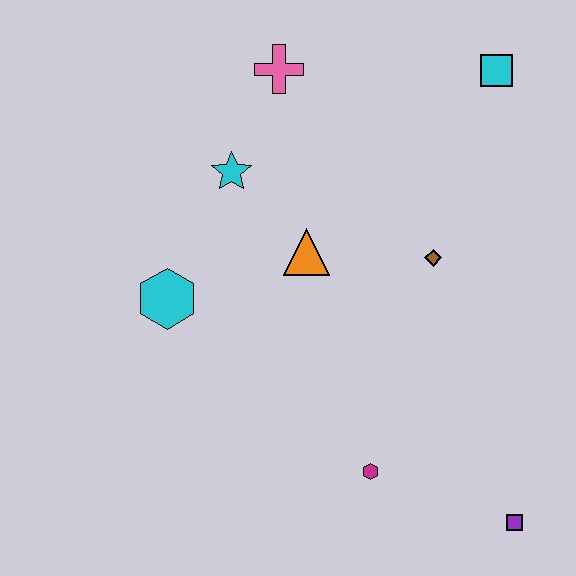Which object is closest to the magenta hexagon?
The purple square is closest to the magenta hexagon.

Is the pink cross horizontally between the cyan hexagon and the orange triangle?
Yes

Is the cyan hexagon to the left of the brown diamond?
Yes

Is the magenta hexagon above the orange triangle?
No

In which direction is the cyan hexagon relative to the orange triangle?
The cyan hexagon is to the left of the orange triangle.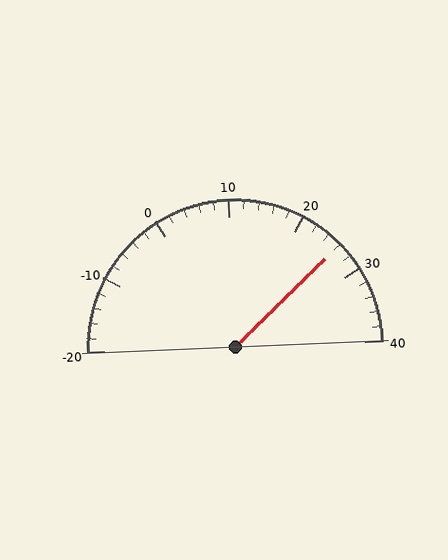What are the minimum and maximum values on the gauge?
The gauge ranges from -20 to 40.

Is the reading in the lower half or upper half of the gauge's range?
The reading is in the upper half of the range (-20 to 40).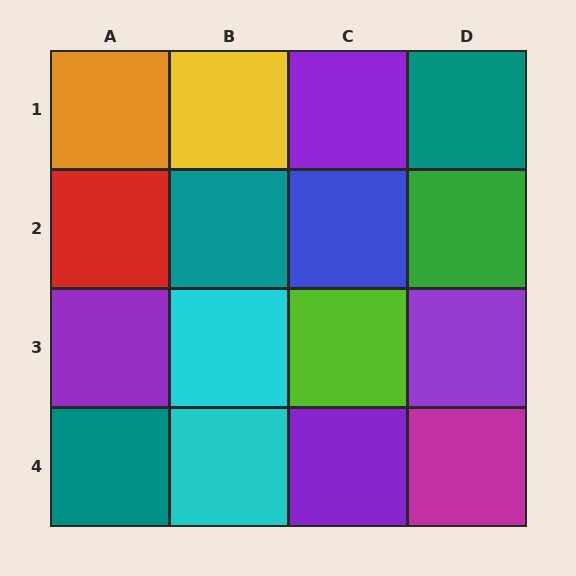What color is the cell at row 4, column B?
Cyan.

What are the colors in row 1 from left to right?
Orange, yellow, purple, teal.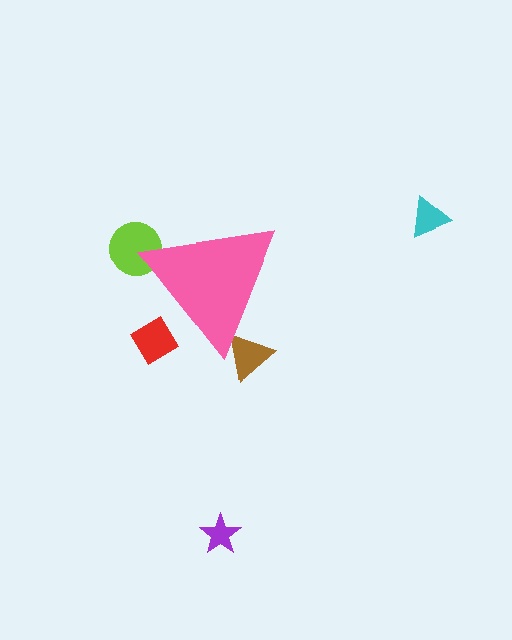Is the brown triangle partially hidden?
Yes, the brown triangle is partially hidden behind the pink triangle.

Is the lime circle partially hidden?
Yes, the lime circle is partially hidden behind the pink triangle.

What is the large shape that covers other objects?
A pink triangle.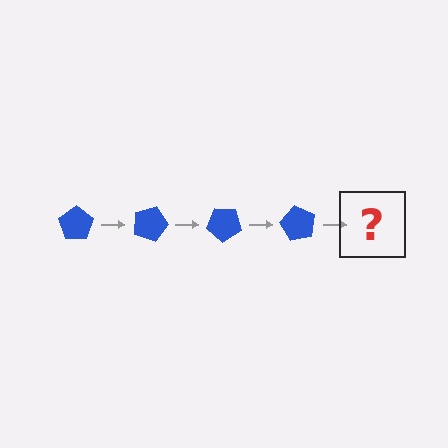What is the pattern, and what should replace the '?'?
The pattern is that the pentagon rotates 20 degrees each step. The '?' should be a blue pentagon rotated 80 degrees.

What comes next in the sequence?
The next element should be a blue pentagon rotated 80 degrees.